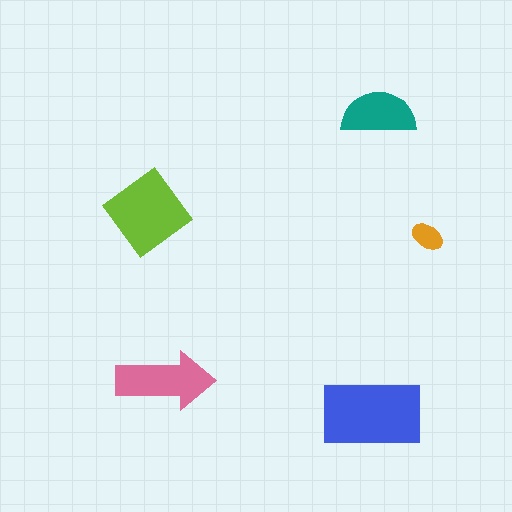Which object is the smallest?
The orange ellipse.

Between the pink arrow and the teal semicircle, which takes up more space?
The pink arrow.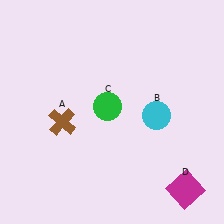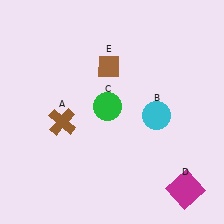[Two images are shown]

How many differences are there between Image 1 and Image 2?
There is 1 difference between the two images.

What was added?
A brown diamond (E) was added in Image 2.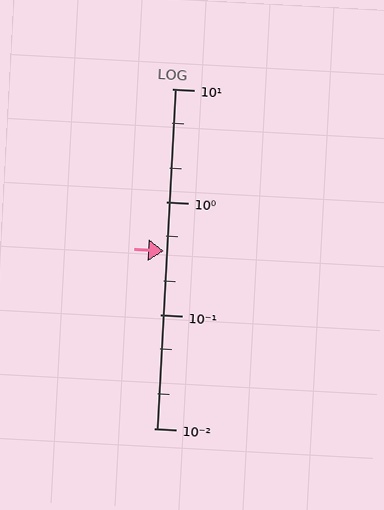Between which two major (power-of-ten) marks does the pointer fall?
The pointer is between 0.1 and 1.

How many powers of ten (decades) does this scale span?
The scale spans 3 decades, from 0.01 to 10.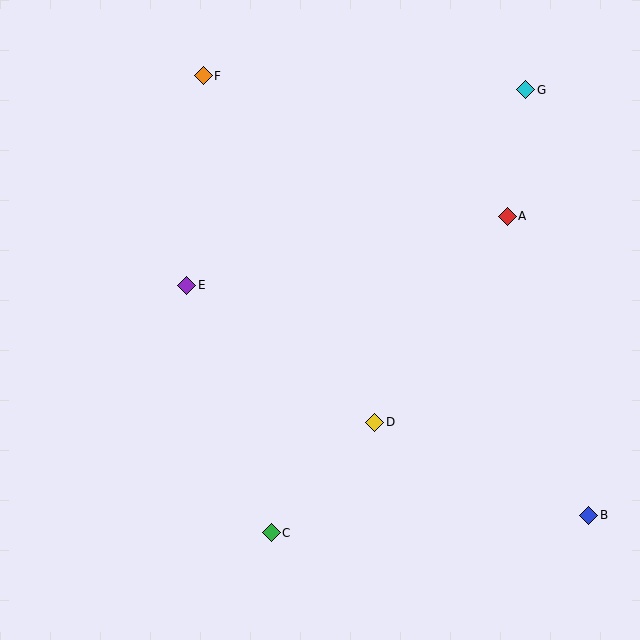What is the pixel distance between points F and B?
The distance between F and B is 584 pixels.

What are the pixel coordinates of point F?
Point F is at (203, 76).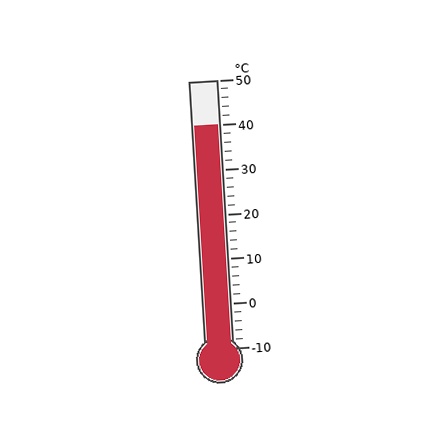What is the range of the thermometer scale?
The thermometer scale ranges from -10°C to 50°C.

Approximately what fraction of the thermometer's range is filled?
The thermometer is filled to approximately 85% of its range.